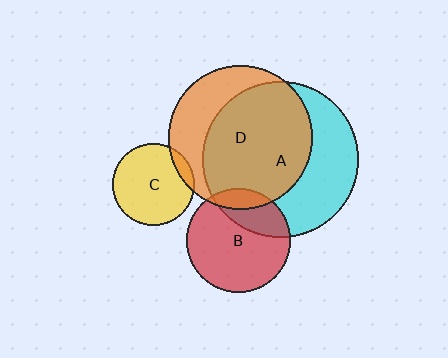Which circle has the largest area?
Circle A (cyan).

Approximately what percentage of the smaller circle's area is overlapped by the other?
Approximately 30%.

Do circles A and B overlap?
Yes.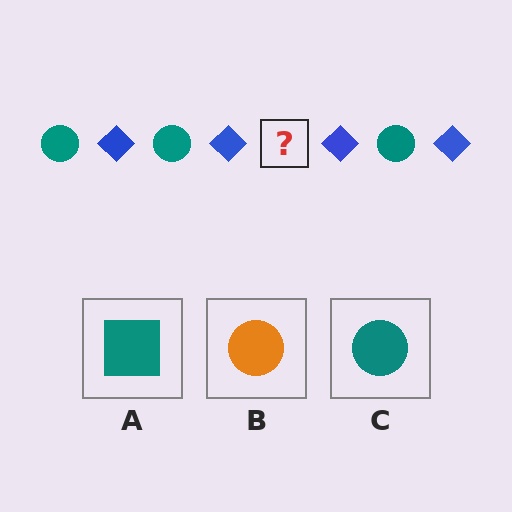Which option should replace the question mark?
Option C.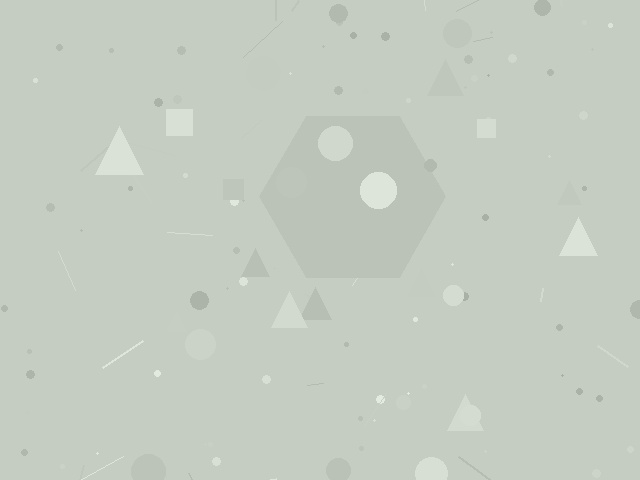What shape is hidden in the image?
A hexagon is hidden in the image.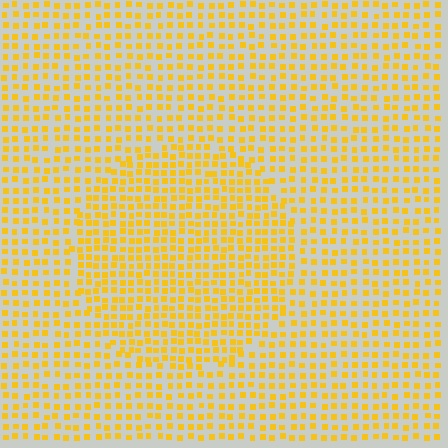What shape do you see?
I see a circle.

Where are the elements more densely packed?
The elements are more densely packed inside the circle boundary.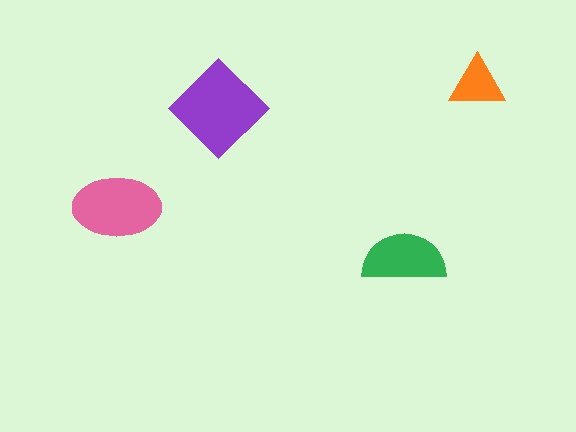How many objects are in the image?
There are 4 objects in the image.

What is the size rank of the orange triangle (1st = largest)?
4th.